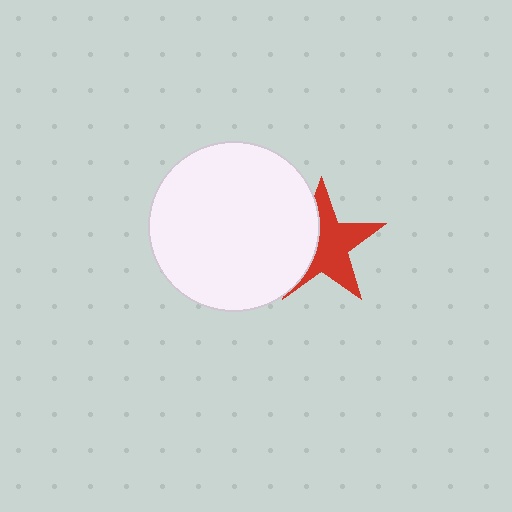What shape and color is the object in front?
The object in front is a white circle.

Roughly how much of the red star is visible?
About half of it is visible (roughly 62%).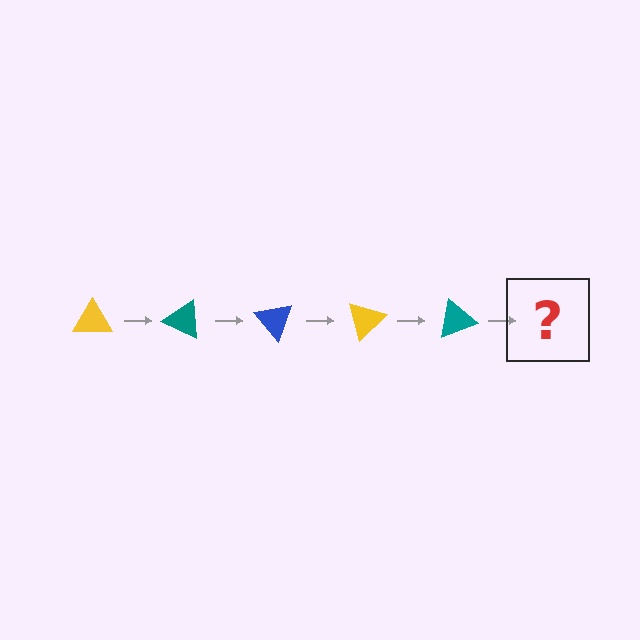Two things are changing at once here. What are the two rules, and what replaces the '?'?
The two rules are that it rotates 25 degrees each step and the color cycles through yellow, teal, and blue. The '?' should be a blue triangle, rotated 125 degrees from the start.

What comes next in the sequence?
The next element should be a blue triangle, rotated 125 degrees from the start.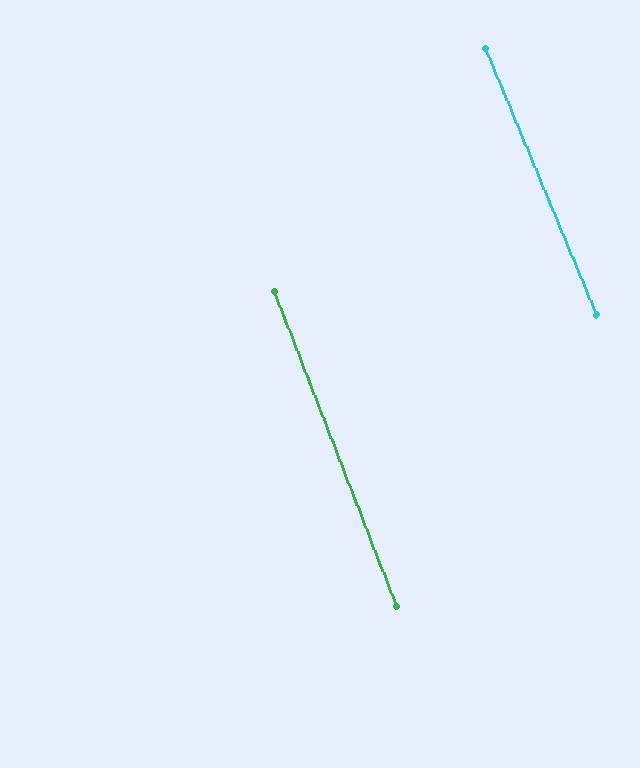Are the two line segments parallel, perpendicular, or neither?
Parallel — their directions differ by only 1.3°.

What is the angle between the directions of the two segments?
Approximately 1 degree.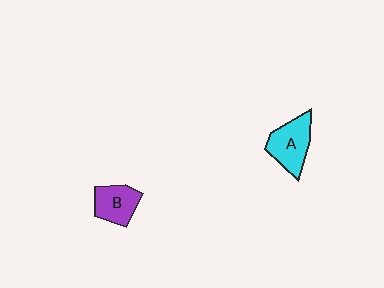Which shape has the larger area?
Shape A (cyan).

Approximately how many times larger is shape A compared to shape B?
Approximately 1.2 times.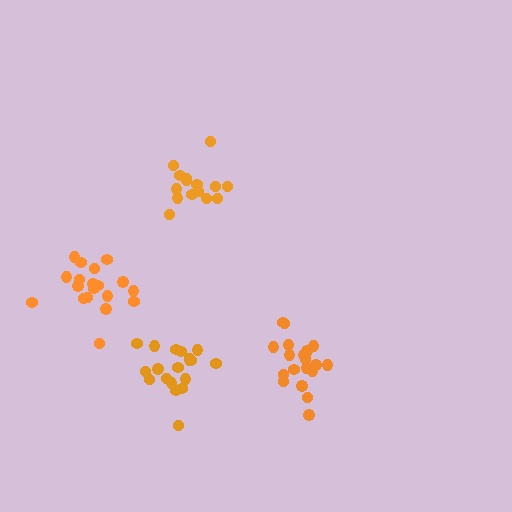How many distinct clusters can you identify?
There are 4 distinct clusters.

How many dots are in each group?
Group 1: 15 dots, Group 2: 20 dots, Group 3: 19 dots, Group 4: 19 dots (73 total).